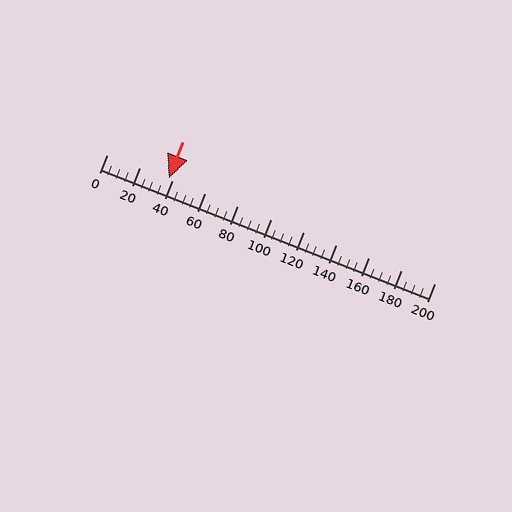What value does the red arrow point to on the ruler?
The red arrow points to approximately 38.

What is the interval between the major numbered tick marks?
The major tick marks are spaced 20 units apart.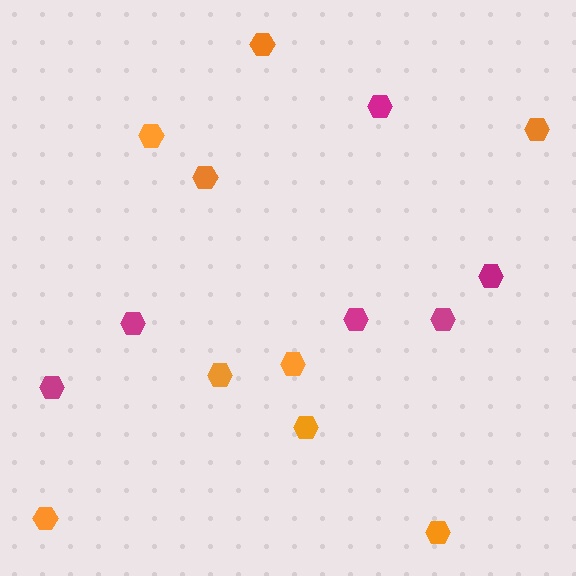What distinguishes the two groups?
There are 2 groups: one group of magenta hexagons (6) and one group of orange hexagons (9).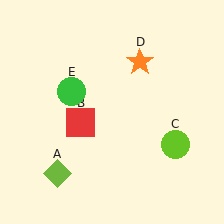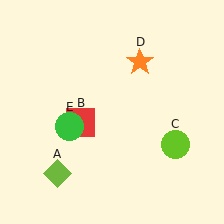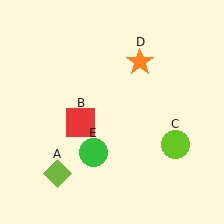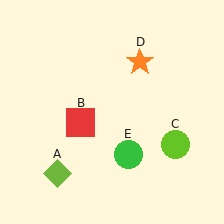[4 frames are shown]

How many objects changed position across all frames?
1 object changed position: green circle (object E).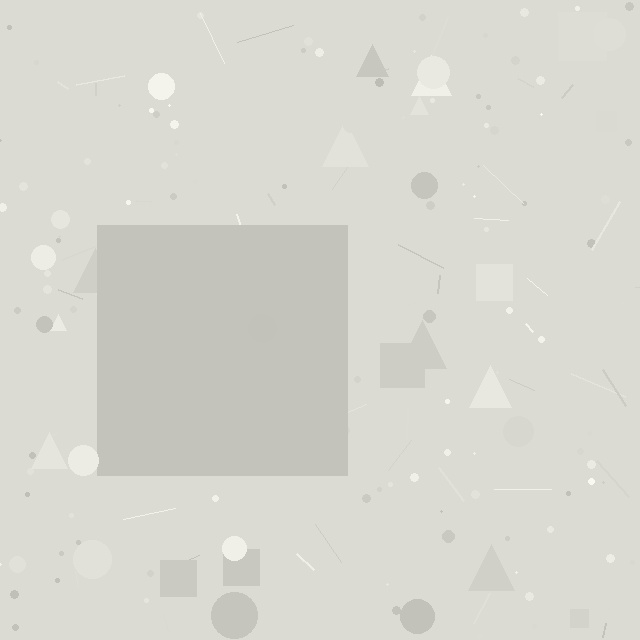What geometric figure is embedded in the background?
A square is embedded in the background.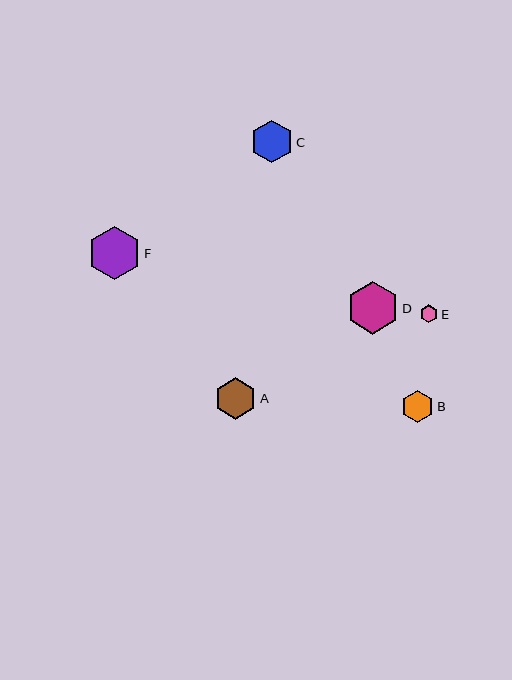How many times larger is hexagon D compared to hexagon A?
Hexagon D is approximately 1.3 times the size of hexagon A.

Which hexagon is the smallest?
Hexagon E is the smallest with a size of approximately 18 pixels.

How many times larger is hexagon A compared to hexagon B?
Hexagon A is approximately 1.3 times the size of hexagon B.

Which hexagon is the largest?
Hexagon D is the largest with a size of approximately 53 pixels.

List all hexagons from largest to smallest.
From largest to smallest: D, F, C, A, B, E.